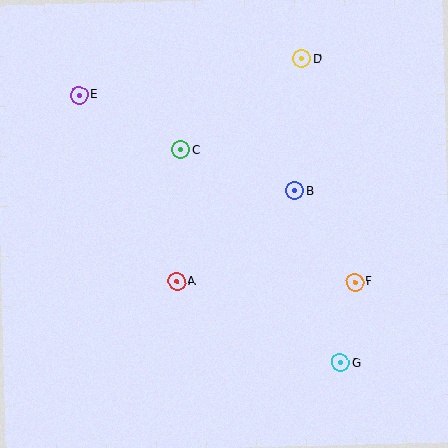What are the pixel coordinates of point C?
Point C is at (181, 150).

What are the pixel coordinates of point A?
Point A is at (177, 281).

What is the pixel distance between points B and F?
The distance between B and F is 109 pixels.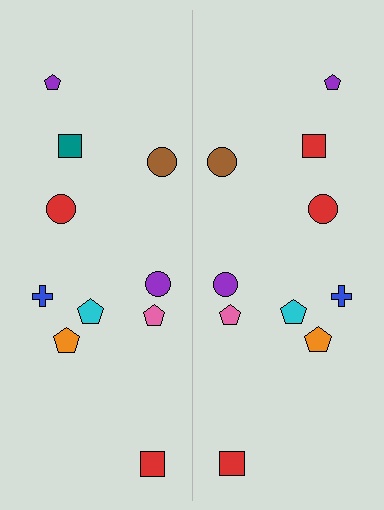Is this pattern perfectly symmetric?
No, the pattern is not perfectly symmetric. The red square on the right side breaks the symmetry — its mirror counterpart is teal.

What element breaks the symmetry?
The red square on the right side breaks the symmetry — its mirror counterpart is teal.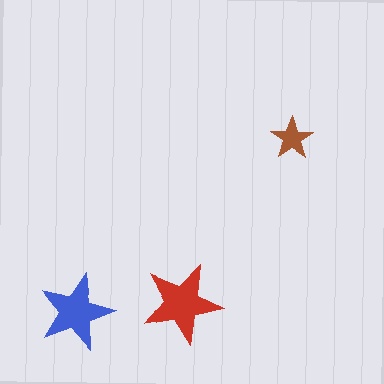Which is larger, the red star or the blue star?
The red one.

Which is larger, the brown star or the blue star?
The blue one.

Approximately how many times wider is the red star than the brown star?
About 2 times wider.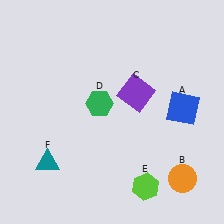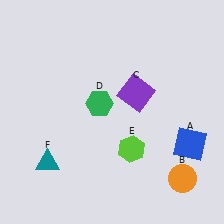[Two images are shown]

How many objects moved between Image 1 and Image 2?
2 objects moved between the two images.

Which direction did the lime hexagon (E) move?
The lime hexagon (E) moved up.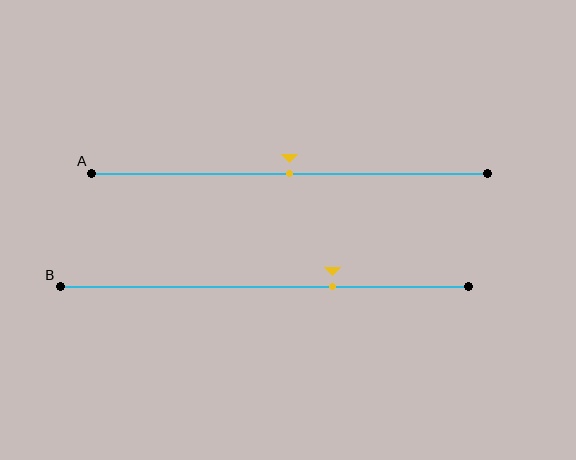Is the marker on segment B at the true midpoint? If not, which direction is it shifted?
No, the marker on segment B is shifted to the right by about 17% of the segment length.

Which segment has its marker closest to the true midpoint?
Segment A has its marker closest to the true midpoint.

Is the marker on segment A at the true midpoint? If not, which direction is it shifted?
Yes, the marker on segment A is at the true midpoint.